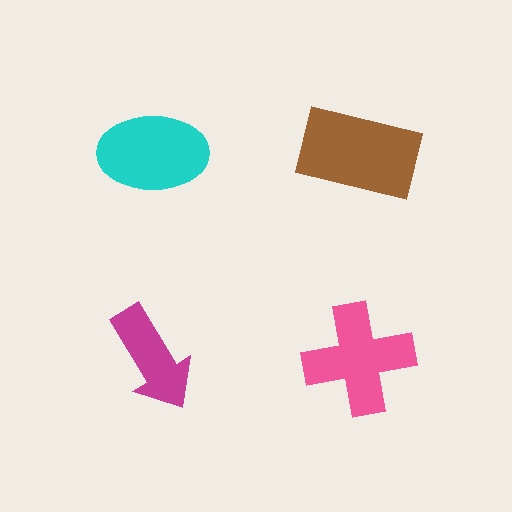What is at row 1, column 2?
A brown rectangle.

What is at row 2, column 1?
A magenta arrow.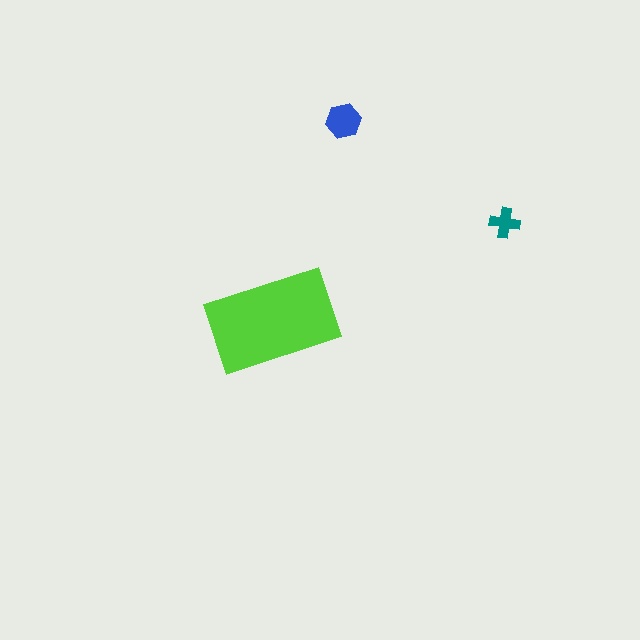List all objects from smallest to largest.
The teal cross, the blue hexagon, the lime rectangle.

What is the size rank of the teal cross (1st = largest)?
3rd.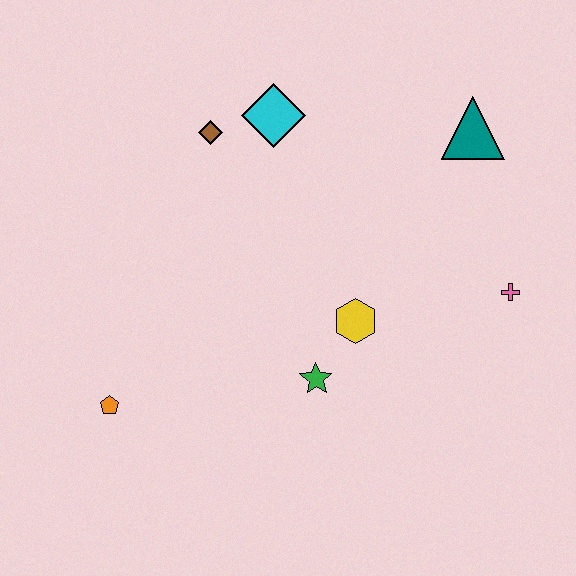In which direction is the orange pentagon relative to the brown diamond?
The orange pentagon is below the brown diamond.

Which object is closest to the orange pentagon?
The green star is closest to the orange pentagon.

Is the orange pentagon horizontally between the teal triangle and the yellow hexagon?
No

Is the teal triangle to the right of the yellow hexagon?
Yes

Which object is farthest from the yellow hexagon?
The orange pentagon is farthest from the yellow hexagon.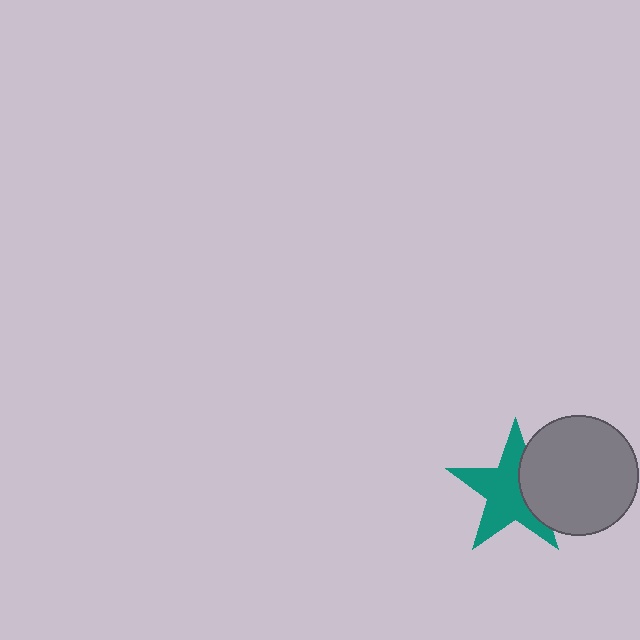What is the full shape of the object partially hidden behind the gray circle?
The partially hidden object is a teal star.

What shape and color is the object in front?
The object in front is a gray circle.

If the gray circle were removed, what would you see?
You would see the complete teal star.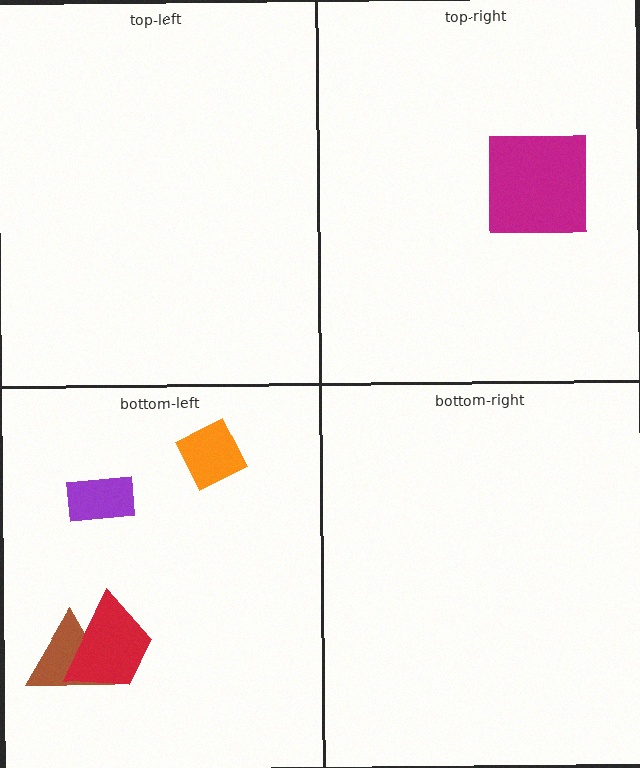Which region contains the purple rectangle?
The bottom-left region.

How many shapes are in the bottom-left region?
4.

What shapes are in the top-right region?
The magenta square.